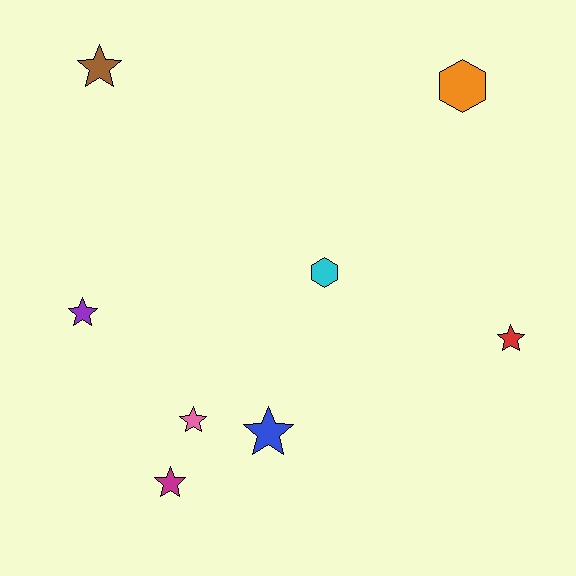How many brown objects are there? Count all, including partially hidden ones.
There is 1 brown object.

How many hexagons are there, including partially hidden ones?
There are 2 hexagons.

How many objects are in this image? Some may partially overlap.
There are 8 objects.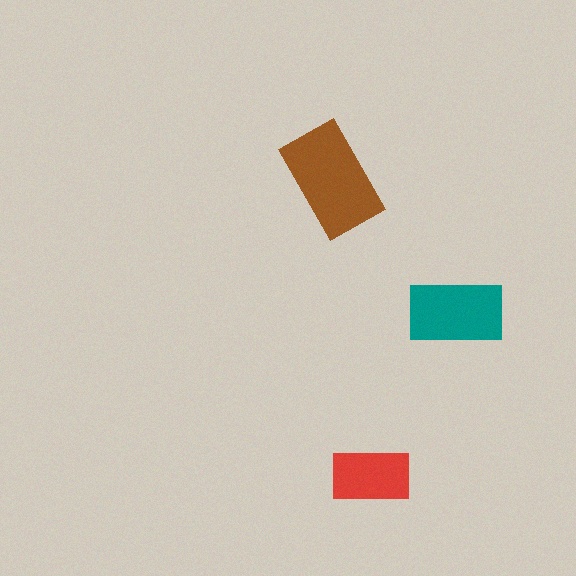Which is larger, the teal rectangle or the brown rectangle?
The brown one.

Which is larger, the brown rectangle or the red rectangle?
The brown one.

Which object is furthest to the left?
The brown rectangle is leftmost.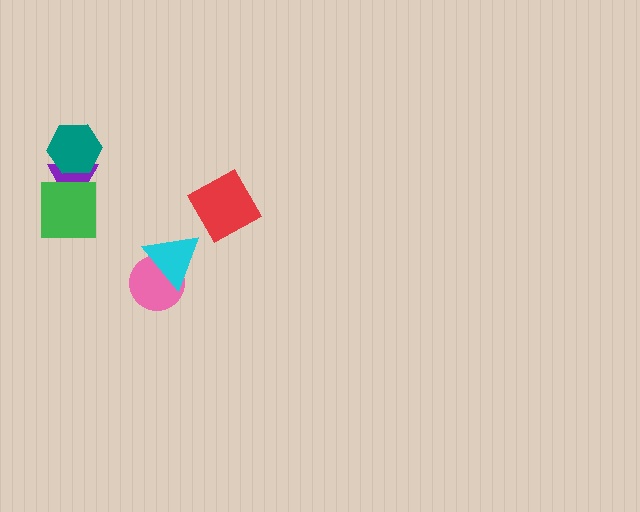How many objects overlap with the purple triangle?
2 objects overlap with the purple triangle.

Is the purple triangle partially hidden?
Yes, it is partially covered by another shape.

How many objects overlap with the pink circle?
1 object overlaps with the pink circle.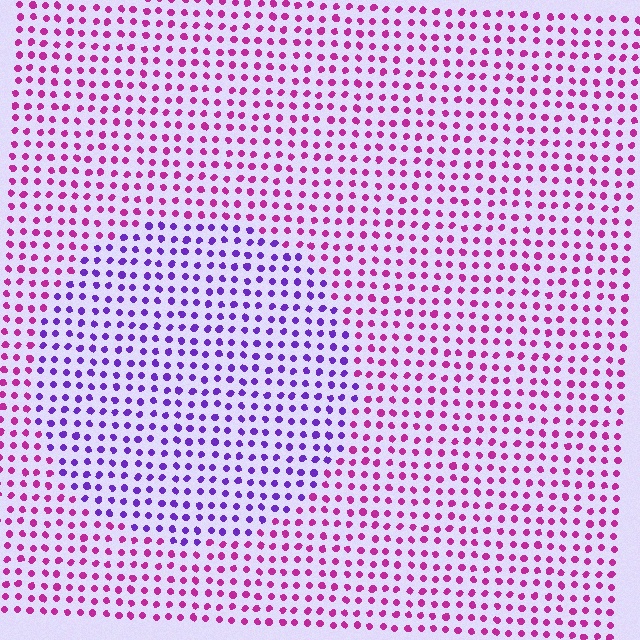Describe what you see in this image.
The image is filled with small magenta elements in a uniform arrangement. A circle-shaped region is visible where the elements are tinted to a slightly different hue, forming a subtle color boundary.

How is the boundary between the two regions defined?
The boundary is defined purely by a slight shift in hue (about 48 degrees). Spacing, size, and orientation are identical on both sides.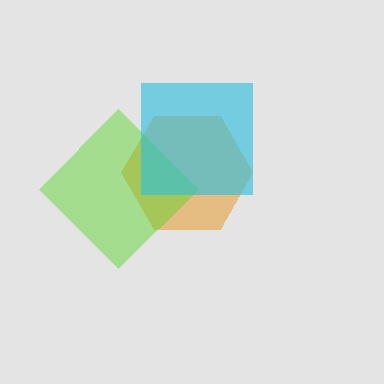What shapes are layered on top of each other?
The layered shapes are: an orange hexagon, a lime diamond, a cyan square.